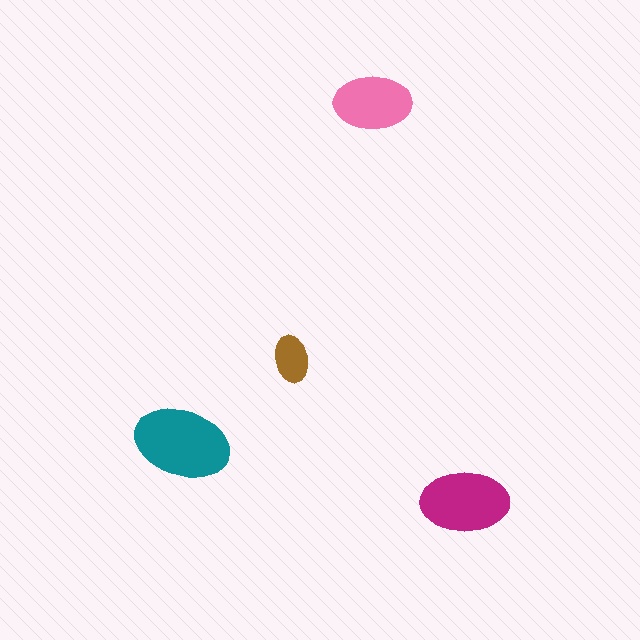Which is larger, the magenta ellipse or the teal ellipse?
The teal one.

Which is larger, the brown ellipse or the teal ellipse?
The teal one.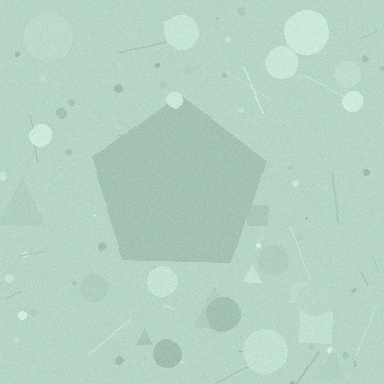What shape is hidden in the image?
A pentagon is hidden in the image.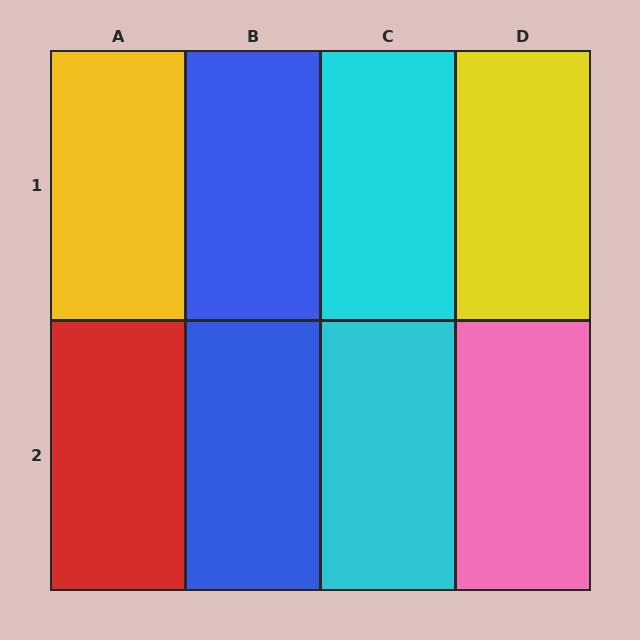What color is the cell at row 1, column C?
Cyan.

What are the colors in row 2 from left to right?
Red, blue, cyan, pink.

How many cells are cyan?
2 cells are cyan.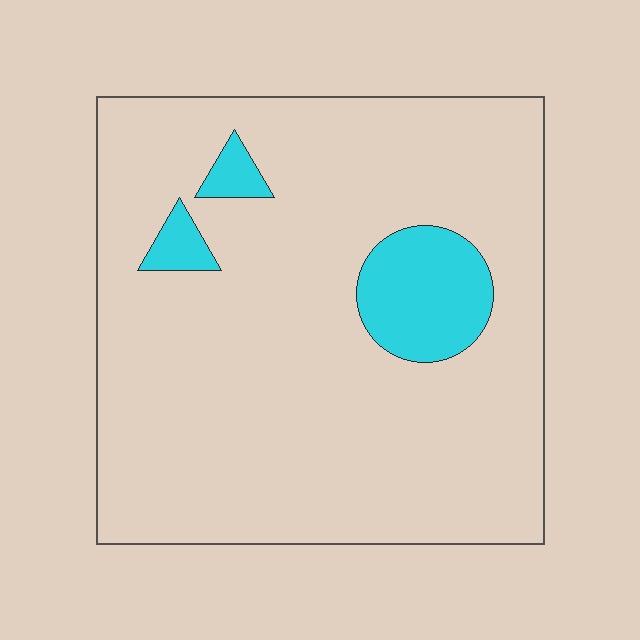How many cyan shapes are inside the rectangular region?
3.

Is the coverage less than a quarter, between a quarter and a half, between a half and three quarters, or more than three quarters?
Less than a quarter.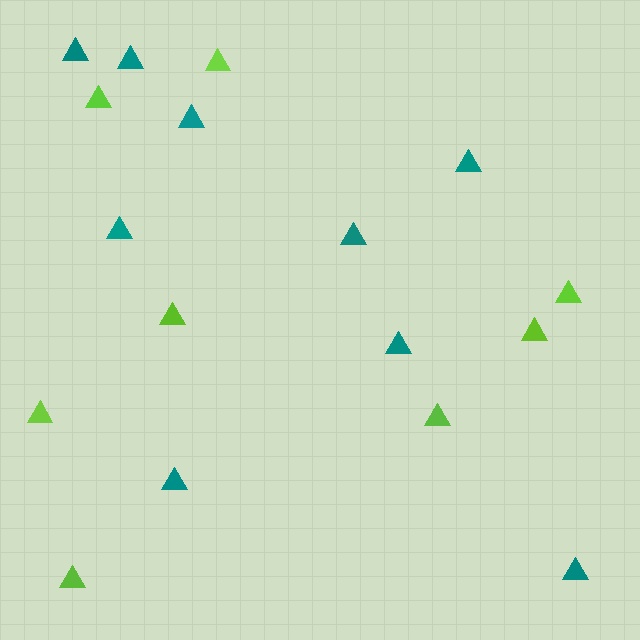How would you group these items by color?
There are 2 groups: one group of lime triangles (8) and one group of teal triangles (9).